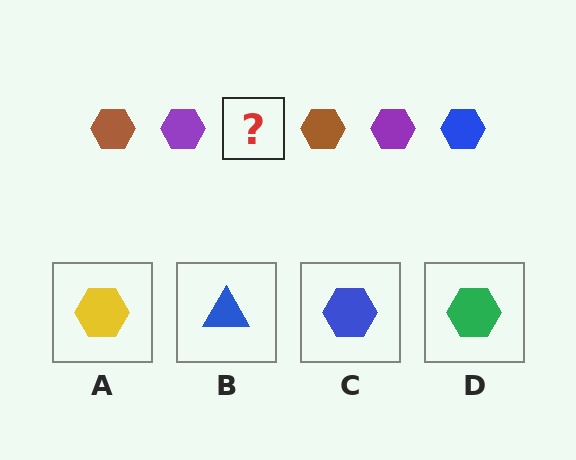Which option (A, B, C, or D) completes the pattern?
C.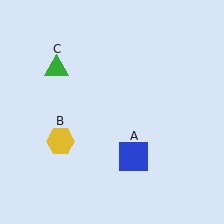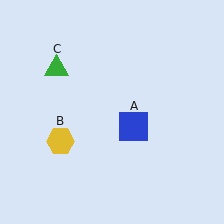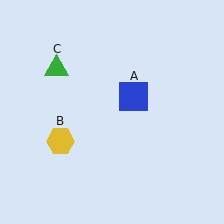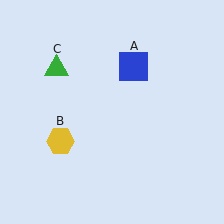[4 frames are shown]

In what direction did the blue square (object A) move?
The blue square (object A) moved up.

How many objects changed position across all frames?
1 object changed position: blue square (object A).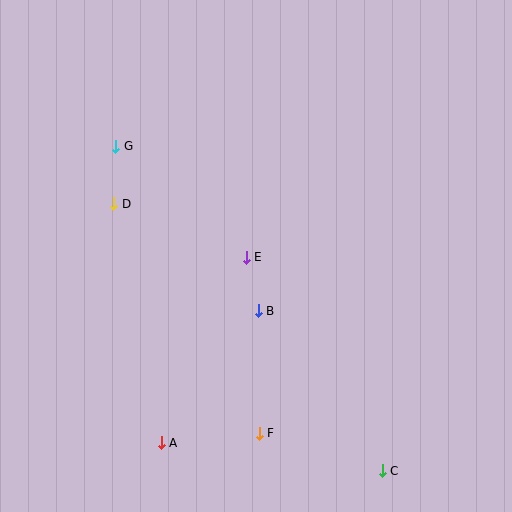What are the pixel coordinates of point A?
Point A is at (161, 443).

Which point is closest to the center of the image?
Point E at (246, 257) is closest to the center.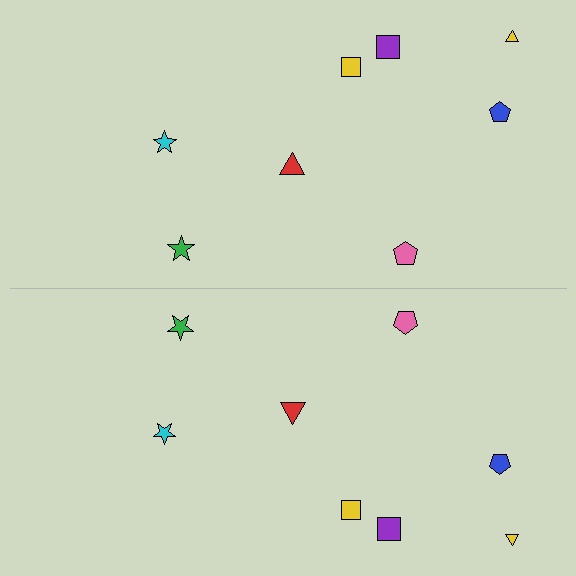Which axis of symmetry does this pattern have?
The pattern has a horizontal axis of symmetry running through the center of the image.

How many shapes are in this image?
There are 16 shapes in this image.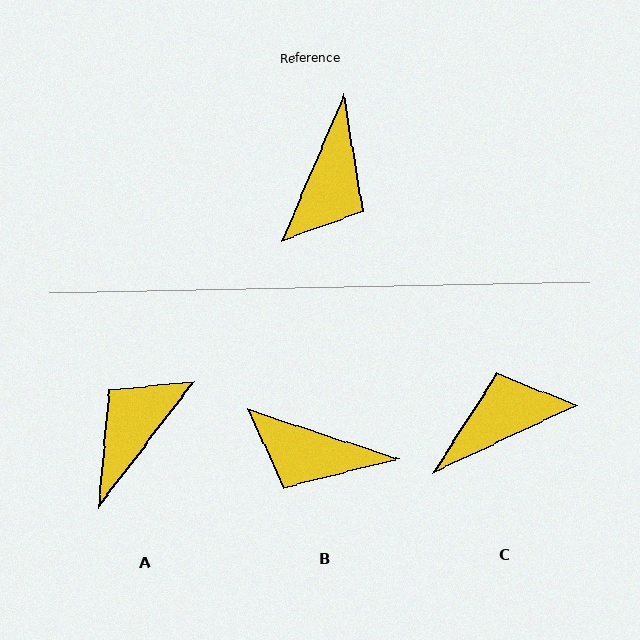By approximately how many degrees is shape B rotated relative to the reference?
Approximately 85 degrees clockwise.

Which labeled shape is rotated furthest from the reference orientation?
A, about 165 degrees away.